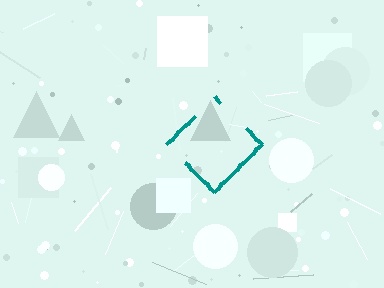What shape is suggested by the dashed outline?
The dashed outline suggests a diamond.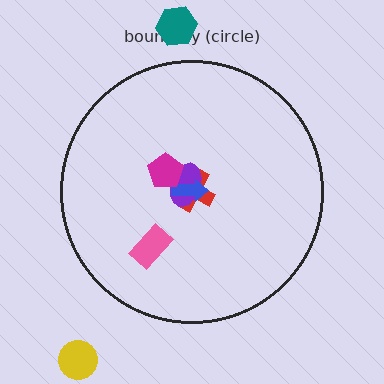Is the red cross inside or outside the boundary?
Inside.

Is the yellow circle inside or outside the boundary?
Outside.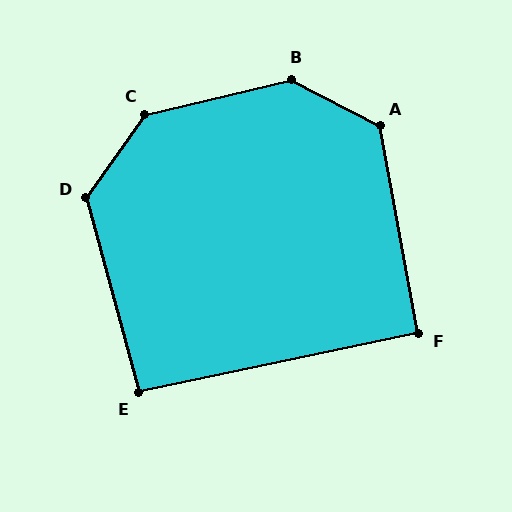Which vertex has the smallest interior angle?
F, at approximately 92 degrees.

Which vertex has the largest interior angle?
B, at approximately 139 degrees.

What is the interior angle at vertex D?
Approximately 129 degrees (obtuse).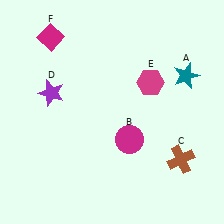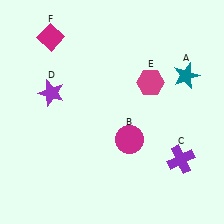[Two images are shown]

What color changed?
The cross (C) changed from brown in Image 1 to purple in Image 2.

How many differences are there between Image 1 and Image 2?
There is 1 difference between the two images.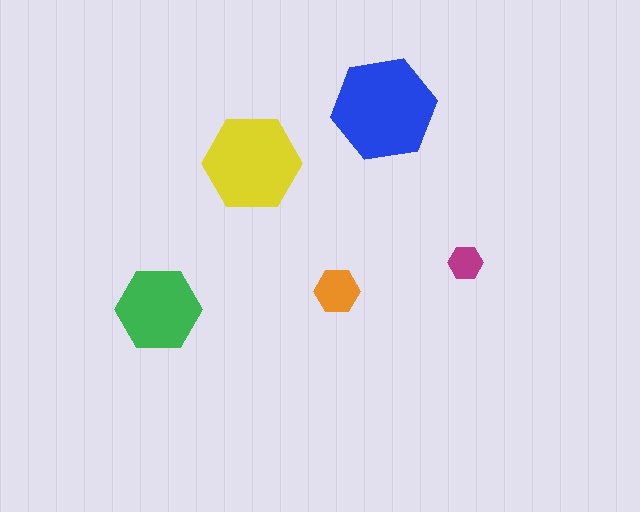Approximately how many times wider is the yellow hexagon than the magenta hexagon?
About 3 times wider.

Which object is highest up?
The blue hexagon is topmost.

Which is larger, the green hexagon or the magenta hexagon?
The green one.